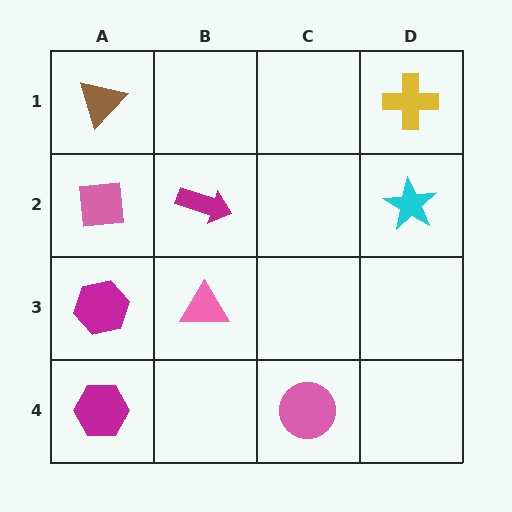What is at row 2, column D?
A cyan star.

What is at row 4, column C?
A pink circle.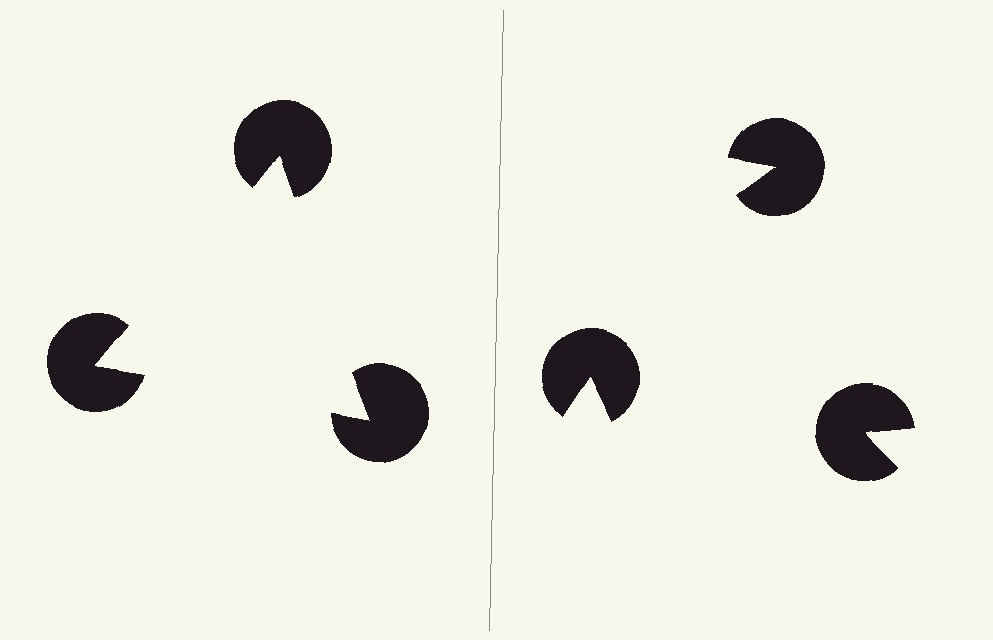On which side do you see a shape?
An illusory triangle appears on the left side. On the right side the wedge cuts are rotated, so no coherent shape forms.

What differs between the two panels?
The pac-man discs are positioned identically on both sides; only the wedge orientations differ. On the left they align to a triangle; on the right they are misaligned.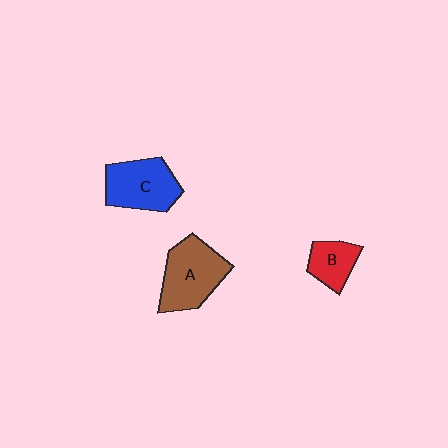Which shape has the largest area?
Shape A (brown).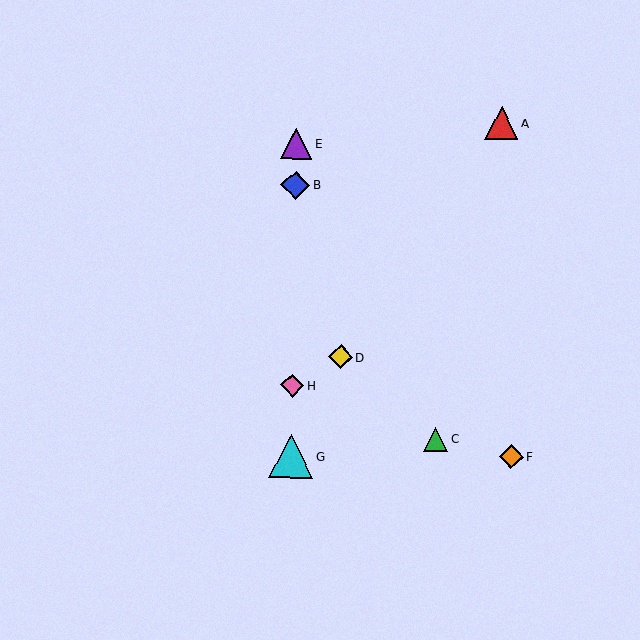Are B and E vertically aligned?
Yes, both are at x≈296.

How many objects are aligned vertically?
4 objects (B, E, G, H) are aligned vertically.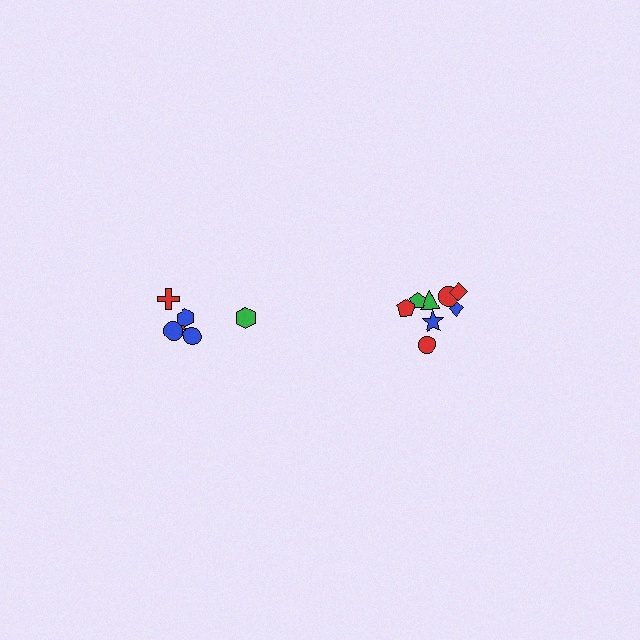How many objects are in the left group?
There are 6 objects.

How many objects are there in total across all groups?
There are 14 objects.